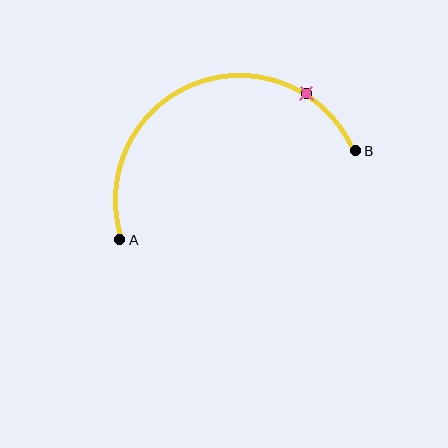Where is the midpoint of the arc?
The arc midpoint is the point on the curve farthest from the straight line joining A and B. It sits above that line.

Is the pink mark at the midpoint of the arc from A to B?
No. The pink mark lies on the arc but is closer to endpoint B. The arc midpoint would be at the point on the curve equidistant along the arc from both A and B.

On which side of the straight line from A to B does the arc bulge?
The arc bulges above the straight line connecting A and B.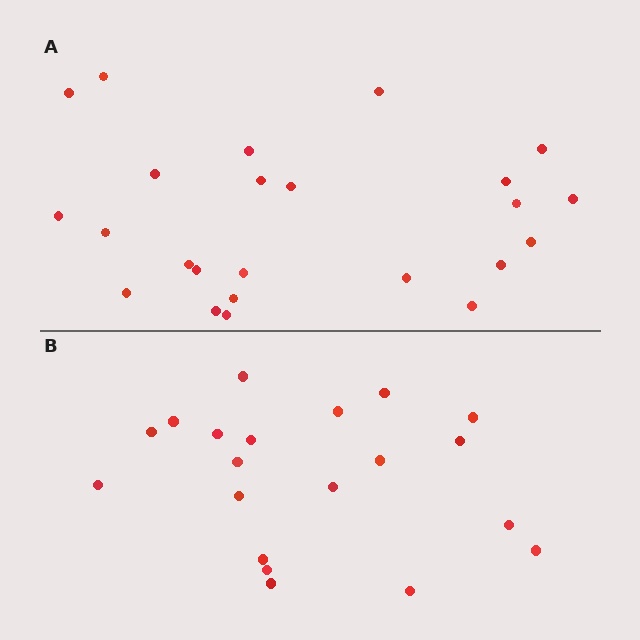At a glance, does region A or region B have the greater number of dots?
Region A (the top region) has more dots.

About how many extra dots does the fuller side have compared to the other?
Region A has about 4 more dots than region B.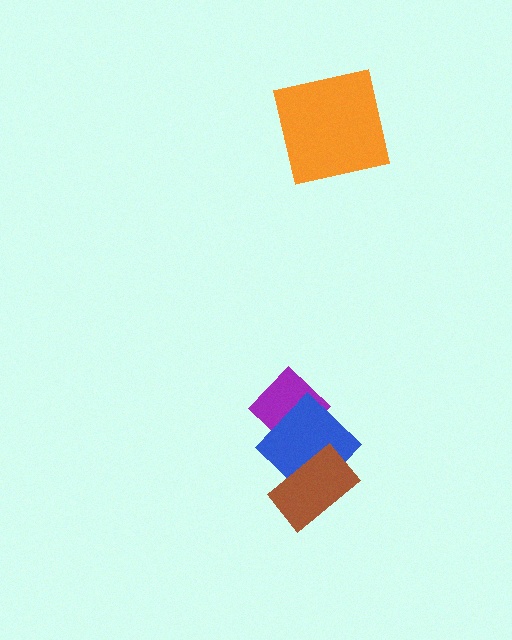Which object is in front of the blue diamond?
The brown rectangle is in front of the blue diamond.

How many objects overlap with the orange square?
0 objects overlap with the orange square.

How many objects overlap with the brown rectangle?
1 object overlaps with the brown rectangle.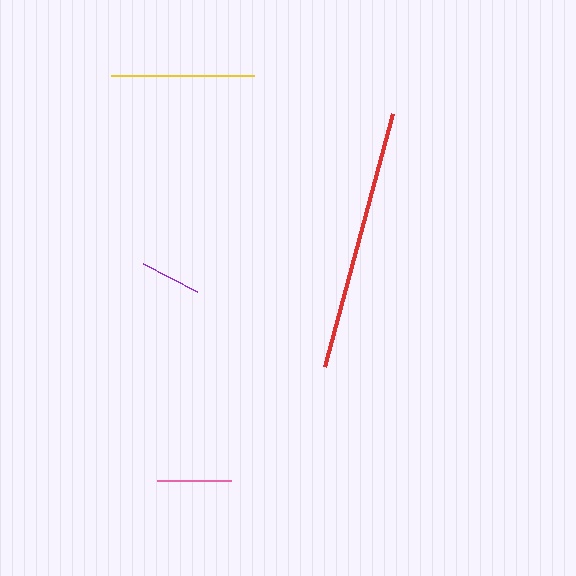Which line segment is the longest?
The red line is the longest at approximately 262 pixels.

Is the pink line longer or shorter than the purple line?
The pink line is longer than the purple line.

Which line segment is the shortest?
The purple line is the shortest at approximately 61 pixels.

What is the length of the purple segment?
The purple segment is approximately 61 pixels long.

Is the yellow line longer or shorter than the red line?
The red line is longer than the yellow line.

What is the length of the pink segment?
The pink segment is approximately 73 pixels long.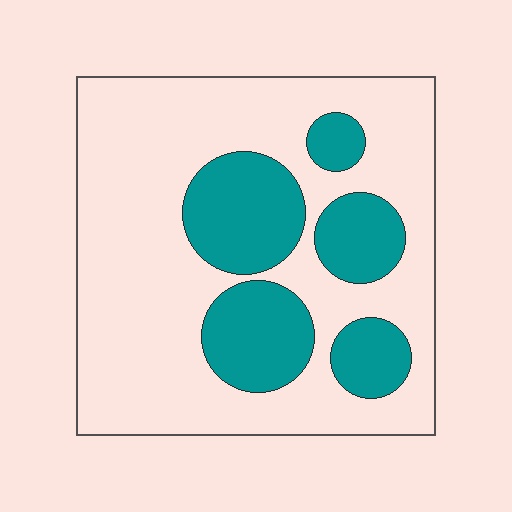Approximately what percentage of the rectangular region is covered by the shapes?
Approximately 30%.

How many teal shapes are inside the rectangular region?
5.